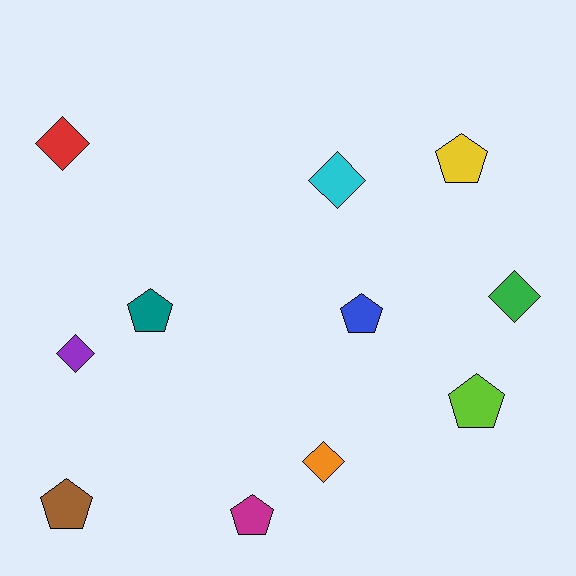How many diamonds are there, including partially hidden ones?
There are 5 diamonds.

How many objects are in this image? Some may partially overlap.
There are 11 objects.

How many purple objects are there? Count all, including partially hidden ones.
There is 1 purple object.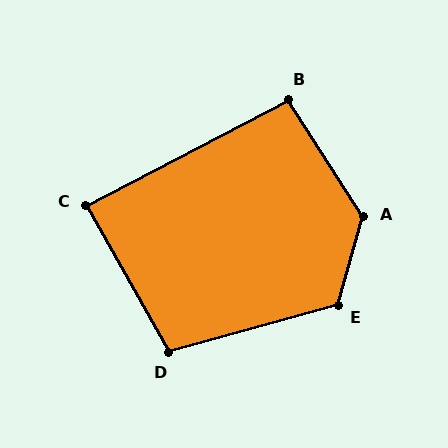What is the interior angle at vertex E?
Approximately 122 degrees (obtuse).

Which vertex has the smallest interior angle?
C, at approximately 88 degrees.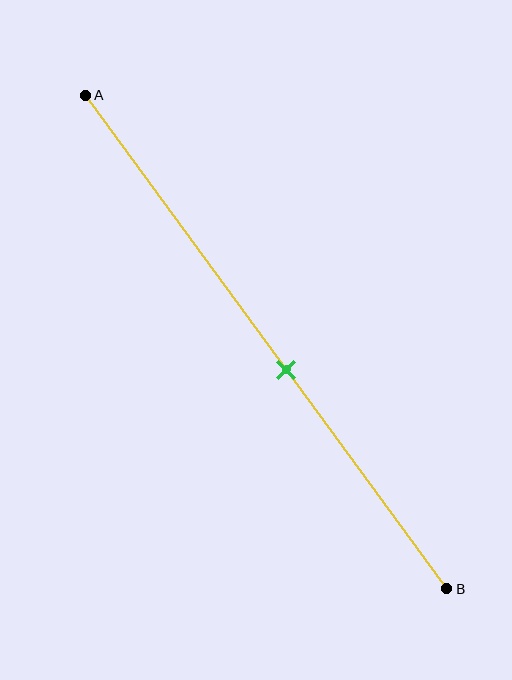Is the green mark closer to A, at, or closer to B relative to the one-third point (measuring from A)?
The green mark is closer to point B than the one-third point of segment AB.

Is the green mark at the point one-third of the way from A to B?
No, the mark is at about 55% from A, not at the 33% one-third point.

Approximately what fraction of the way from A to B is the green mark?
The green mark is approximately 55% of the way from A to B.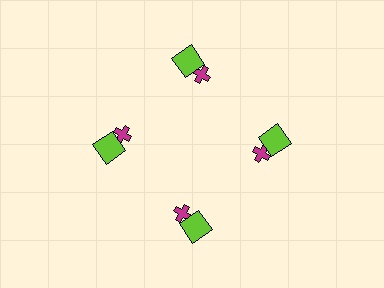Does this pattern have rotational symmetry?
Yes, this pattern has 4-fold rotational symmetry. It looks the same after rotating 90 degrees around the center.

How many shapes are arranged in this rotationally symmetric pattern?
There are 8 shapes, arranged in 4 groups of 2.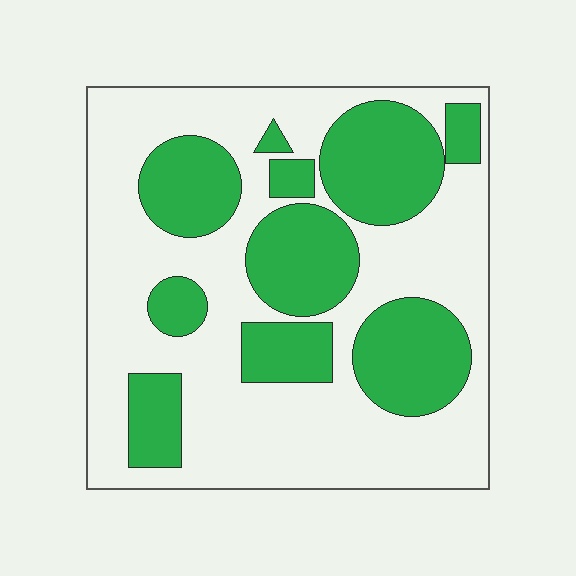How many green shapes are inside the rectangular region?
10.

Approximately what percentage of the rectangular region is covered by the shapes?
Approximately 35%.